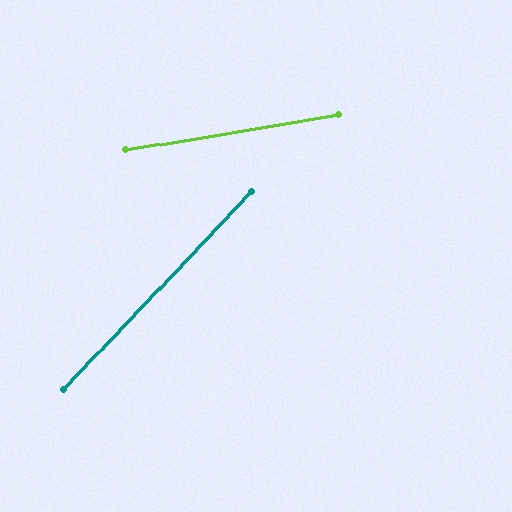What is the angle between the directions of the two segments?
Approximately 37 degrees.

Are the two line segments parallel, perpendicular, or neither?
Neither parallel nor perpendicular — they differ by about 37°.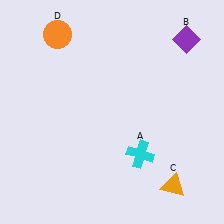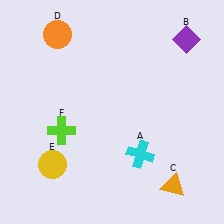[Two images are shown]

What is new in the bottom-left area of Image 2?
A lime cross (F) was added in the bottom-left area of Image 2.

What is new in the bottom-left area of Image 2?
A yellow circle (E) was added in the bottom-left area of Image 2.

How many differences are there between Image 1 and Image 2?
There are 2 differences between the two images.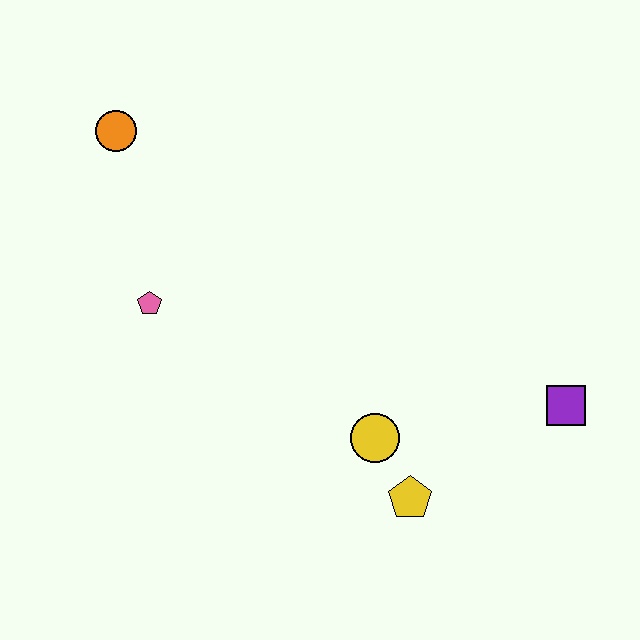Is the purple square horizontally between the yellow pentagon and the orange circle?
No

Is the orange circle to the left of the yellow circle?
Yes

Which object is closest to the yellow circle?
The yellow pentagon is closest to the yellow circle.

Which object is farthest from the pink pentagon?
The purple square is farthest from the pink pentagon.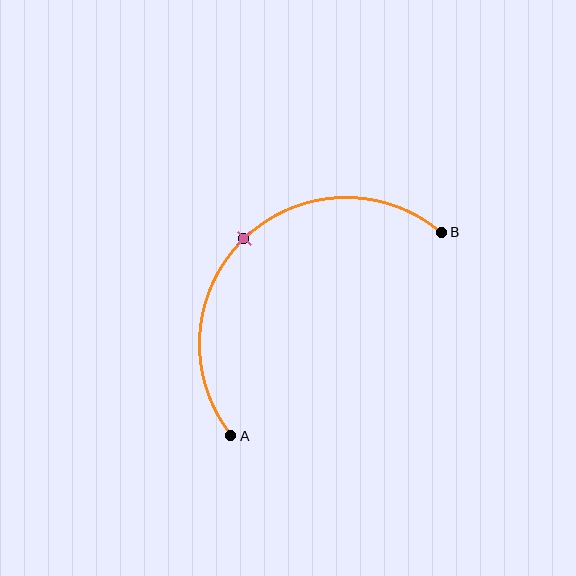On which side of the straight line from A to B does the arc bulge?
The arc bulges above and to the left of the straight line connecting A and B.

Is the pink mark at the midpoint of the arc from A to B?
Yes. The pink mark lies on the arc at equal arc-length from both A and B — it is the arc midpoint.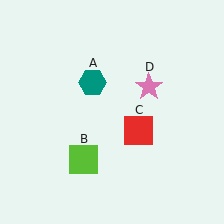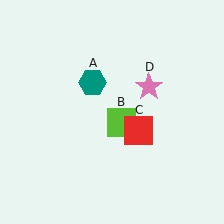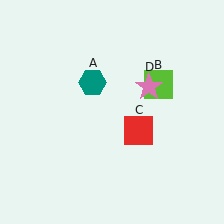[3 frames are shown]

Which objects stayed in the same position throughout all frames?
Teal hexagon (object A) and red square (object C) and pink star (object D) remained stationary.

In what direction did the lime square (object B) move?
The lime square (object B) moved up and to the right.